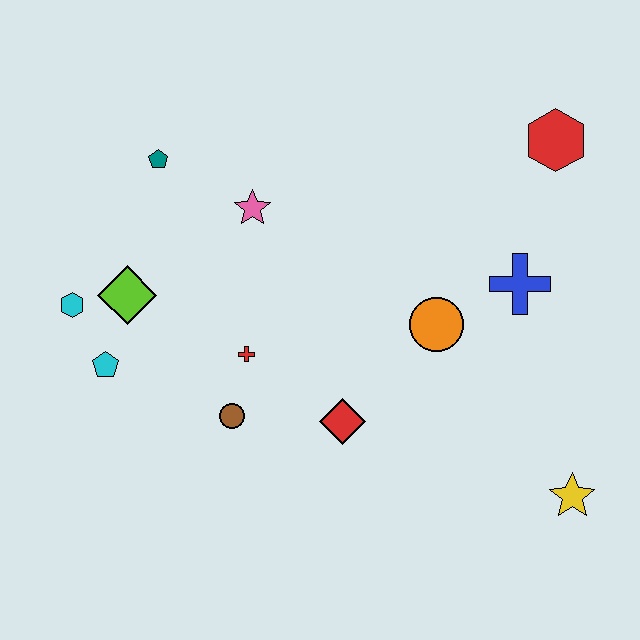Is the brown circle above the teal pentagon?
No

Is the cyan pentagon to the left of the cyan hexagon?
No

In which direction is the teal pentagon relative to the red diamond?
The teal pentagon is above the red diamond.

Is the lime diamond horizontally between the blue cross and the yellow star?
No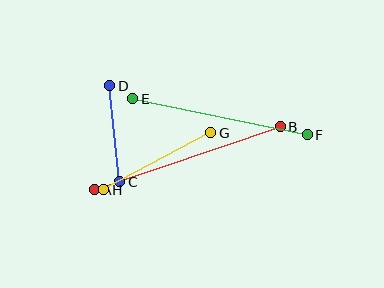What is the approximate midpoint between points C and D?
The midpoint is at approximately (115, 134) pixels.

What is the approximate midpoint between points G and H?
The midpoint is at approximately (157, 161) pixels.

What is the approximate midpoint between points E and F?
The midpoint is at approximately (220, 117) pixels.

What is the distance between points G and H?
The distance is approximately 121 pixels.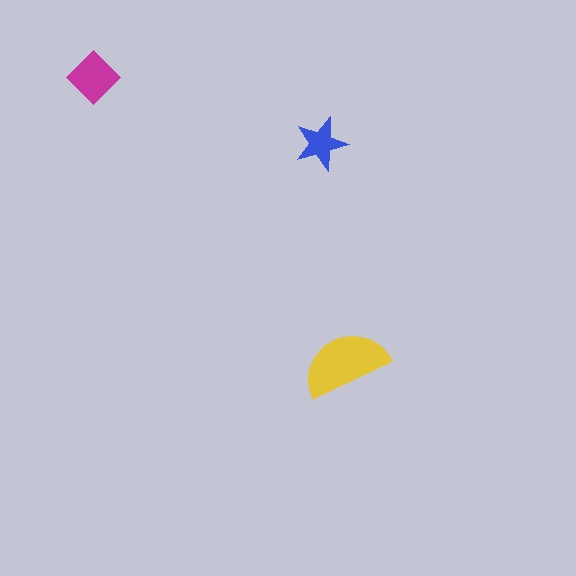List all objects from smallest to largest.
The blue star, the magenta diamond, the yellow semicircle.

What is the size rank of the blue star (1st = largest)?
3rd.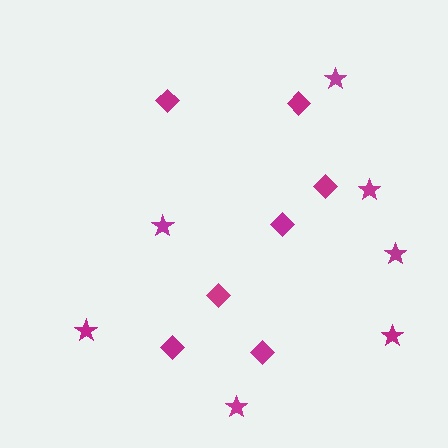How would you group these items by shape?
There are 2 groups: one group of diamonds (7) and one group of stars (7).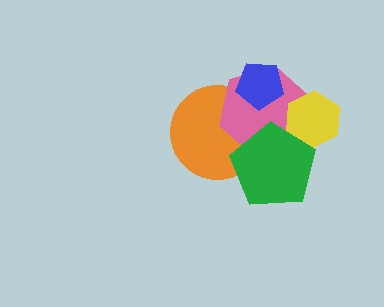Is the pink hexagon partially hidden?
Yes, it is partially covered by another shape.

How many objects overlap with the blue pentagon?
2 objects overlap with the blue pentagon.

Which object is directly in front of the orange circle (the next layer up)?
The pink hexagon is directly in front of the orange circle.